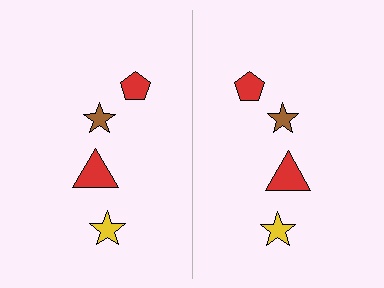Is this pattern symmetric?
Yes, this pattern has bilateral (reflection) symmetry.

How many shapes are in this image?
There are 8 shapes in this image.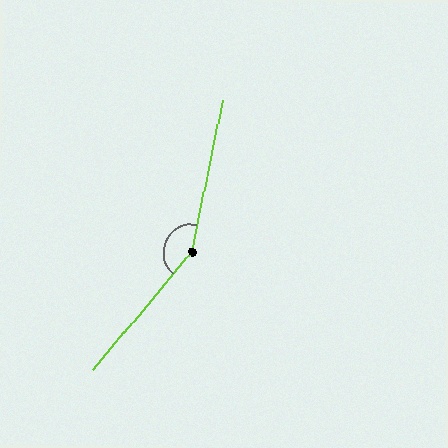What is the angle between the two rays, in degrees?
Approximately 151 degrees.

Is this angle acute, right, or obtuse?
It is obtuse.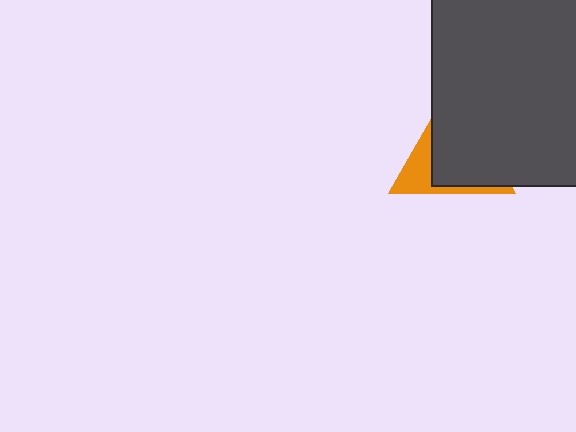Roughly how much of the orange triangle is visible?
A small part of it is visible (roughly 30%).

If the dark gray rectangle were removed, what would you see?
You would see the complete orange triangle.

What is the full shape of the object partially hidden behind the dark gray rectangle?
The partially hidden object is an orange triangle.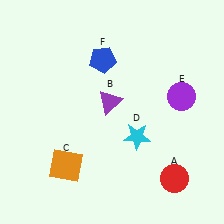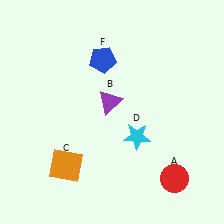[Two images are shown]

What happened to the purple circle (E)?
The purple circle (E) was removed in Image 2. It was in the top-right area of Image 1.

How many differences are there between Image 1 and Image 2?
There is 1 difference between the two images.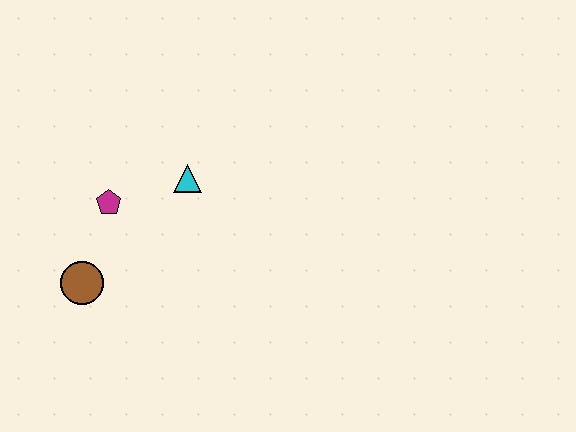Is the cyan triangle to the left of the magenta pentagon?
No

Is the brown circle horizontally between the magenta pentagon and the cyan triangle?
No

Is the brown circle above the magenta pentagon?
No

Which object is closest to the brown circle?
The magenta pentagon is closest to the brown circle.